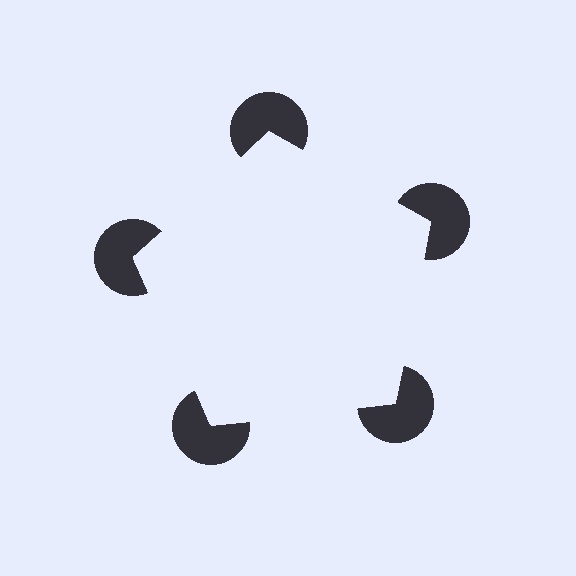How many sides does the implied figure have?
5 sides.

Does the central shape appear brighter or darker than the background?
It typically appears slightly brighter than the background, even though no actual brightness change is drawn.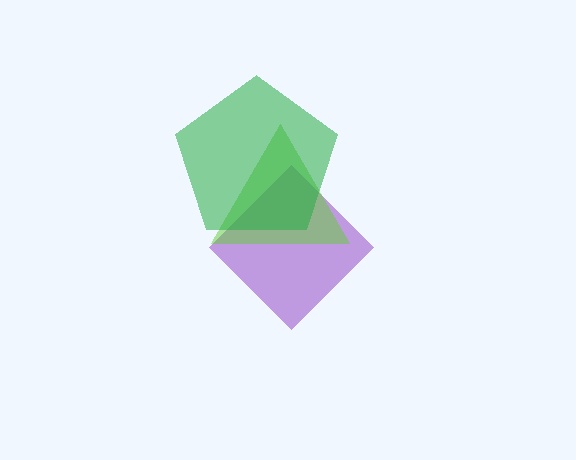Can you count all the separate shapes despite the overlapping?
Yes, there are 3 separate shapes.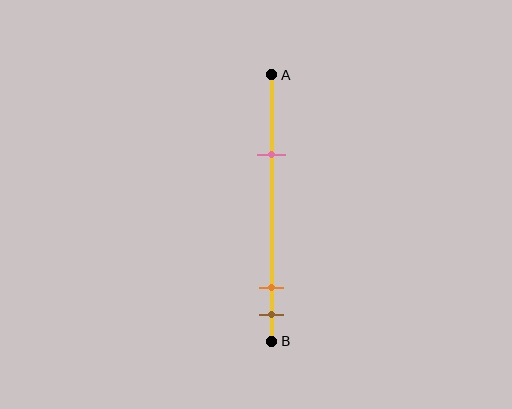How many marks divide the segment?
There are 3 marks dividing the segment.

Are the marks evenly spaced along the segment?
No, the marks are not evenly spaced.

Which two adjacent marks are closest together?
The orange and brown marks are the closest adjacent pair.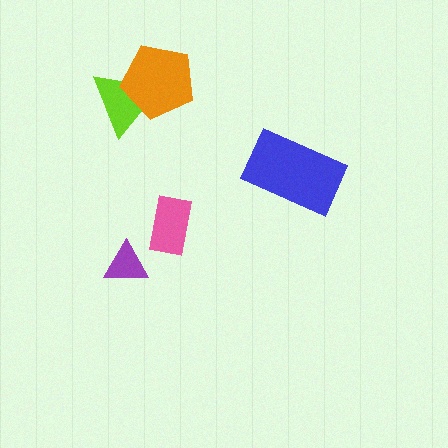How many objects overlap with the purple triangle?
0 objects overlap with the purple triangle.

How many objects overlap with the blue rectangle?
0 objects overlap with the blue rectangle.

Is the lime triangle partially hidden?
Yes, it is partially covered by another shape.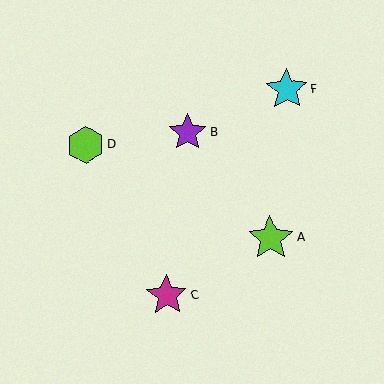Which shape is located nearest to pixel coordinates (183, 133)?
The purple star (labeled B) at (188, 133) is nearest to that location.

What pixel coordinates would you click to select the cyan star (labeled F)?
Click at (287, 89) to select the cyan star F.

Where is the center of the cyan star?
The center of the cyan star is at (287, 89).